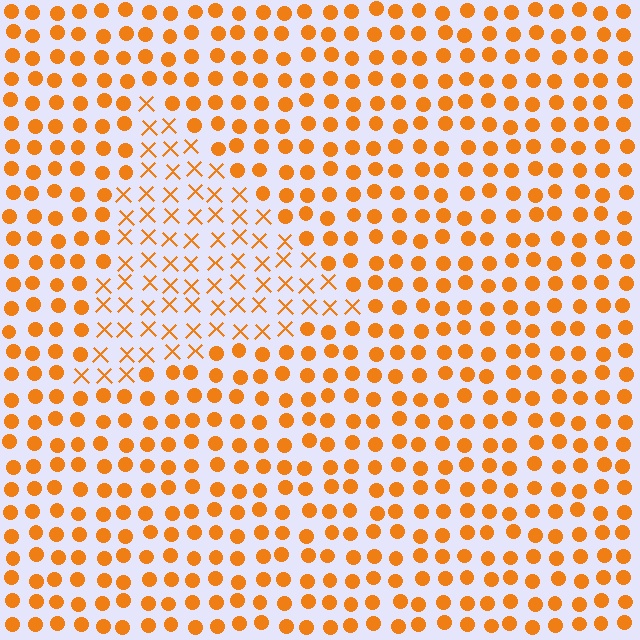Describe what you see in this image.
The image is filled with small orange elements arranged in a uniform grid. A triangle-shaped region contains X marks, while the surrounding area contains circles. The boundary is defined purely by the change in element shape.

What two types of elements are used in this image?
The image uses X marks inside the triangle region and circles outside it.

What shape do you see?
I see a triangle.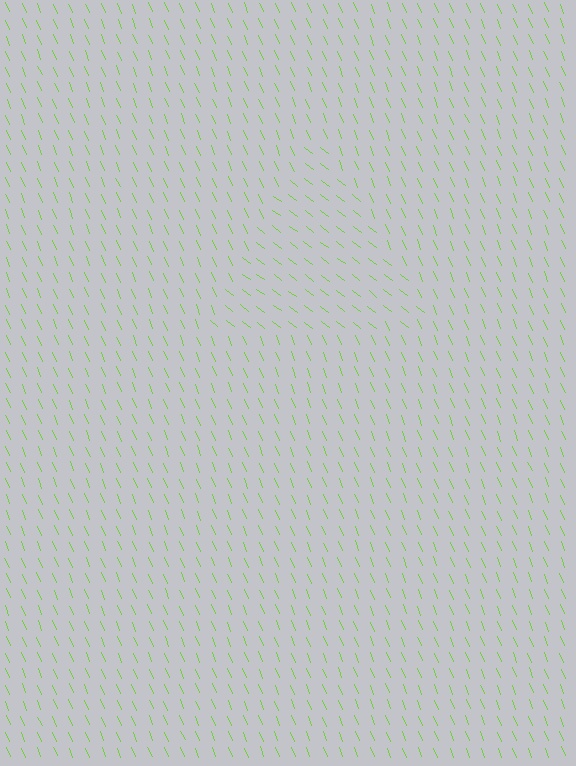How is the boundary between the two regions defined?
The boundary is defined purely by a change in line orientation (approximately 30 degrees difference). All lines are the same color and thickness.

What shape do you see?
I see a triangle.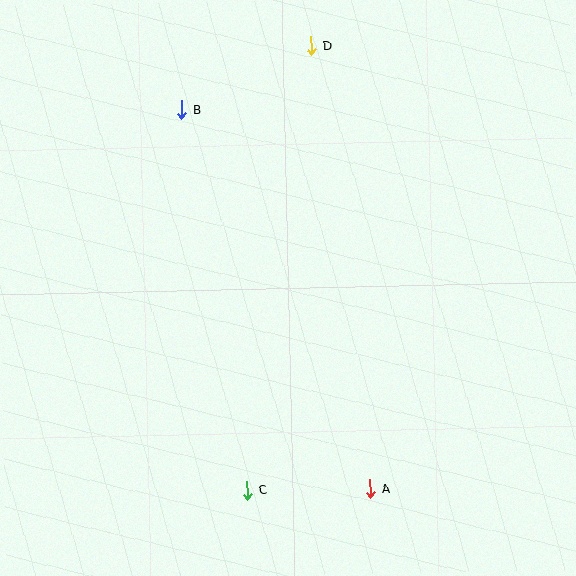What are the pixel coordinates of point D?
Point D is at (311, 46).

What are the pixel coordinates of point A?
Point A is at (370, 489).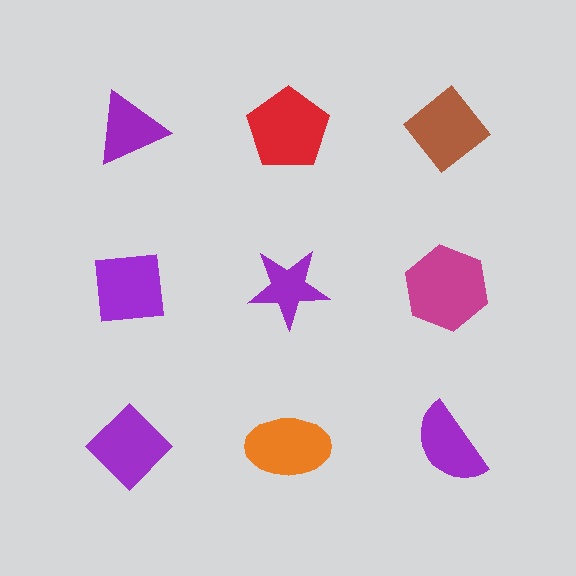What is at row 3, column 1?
A purple diamond.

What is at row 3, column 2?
An orange ellipse.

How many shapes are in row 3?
3 shapes.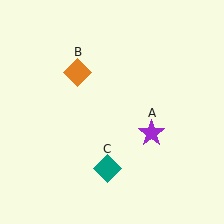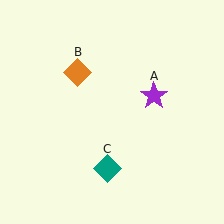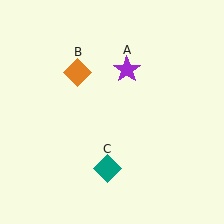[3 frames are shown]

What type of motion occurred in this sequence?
The purple star (object A) rotated counterclockwise around the center of the scene.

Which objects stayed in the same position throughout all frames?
Orange diamond (object B) and teal diamond (object C) remained stationary.